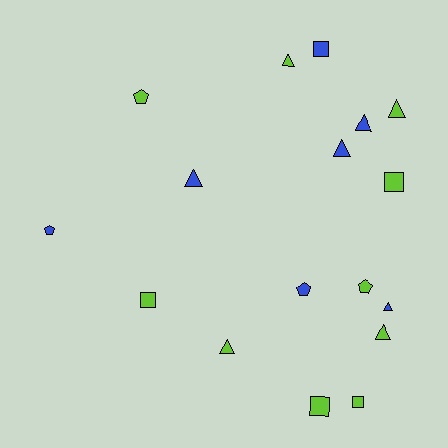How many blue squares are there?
There is 1 blue square.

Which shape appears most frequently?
Triangle, with 8 objects.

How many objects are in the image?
There are 17 objects.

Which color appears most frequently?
Lime, with 10 objects.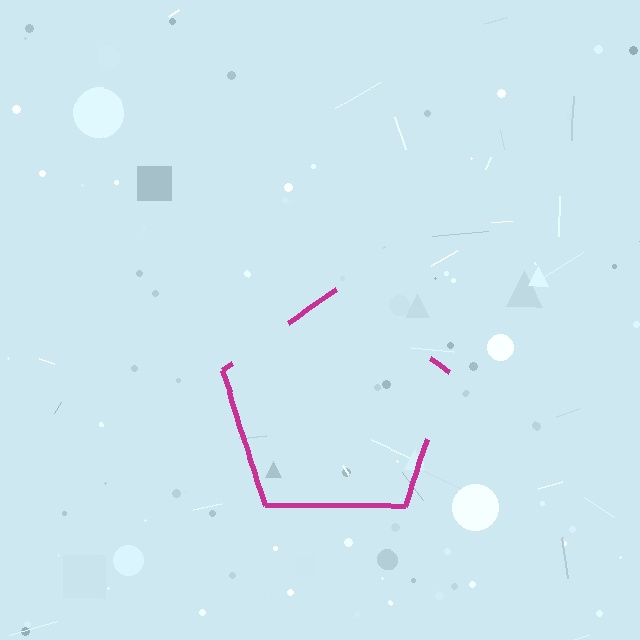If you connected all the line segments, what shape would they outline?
They would outline a pentagon.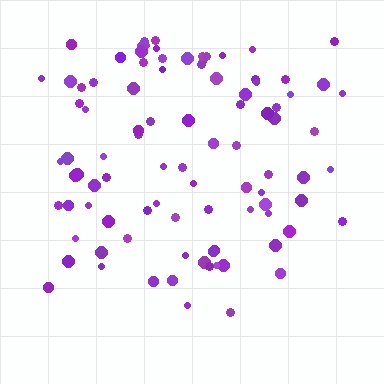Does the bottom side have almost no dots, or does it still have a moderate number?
Still a moderate number, just noticeably fewer than the top.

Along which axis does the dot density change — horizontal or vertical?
Vertical.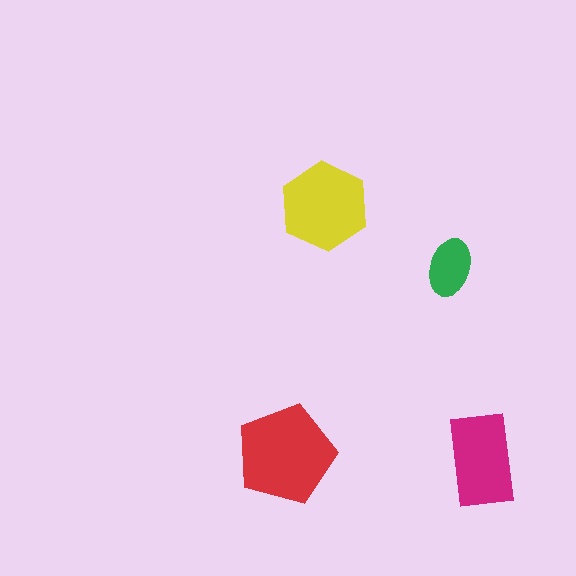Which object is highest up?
The yellow hexagon is topmost.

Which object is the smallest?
The green ellipse.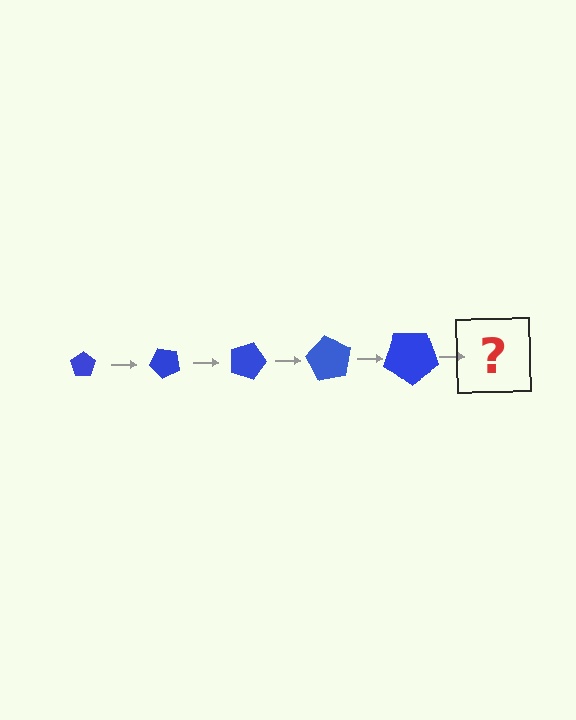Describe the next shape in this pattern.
It should be a pentagon, larger than the previous one and rotated 225 degrees from the start.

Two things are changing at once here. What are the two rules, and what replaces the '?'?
The two rules are that the pentagon grows larger each step and it rotates 45 degrees each step. The '?' should be a pentagon, larger than the previous one and rotated 225 degrees from the start.